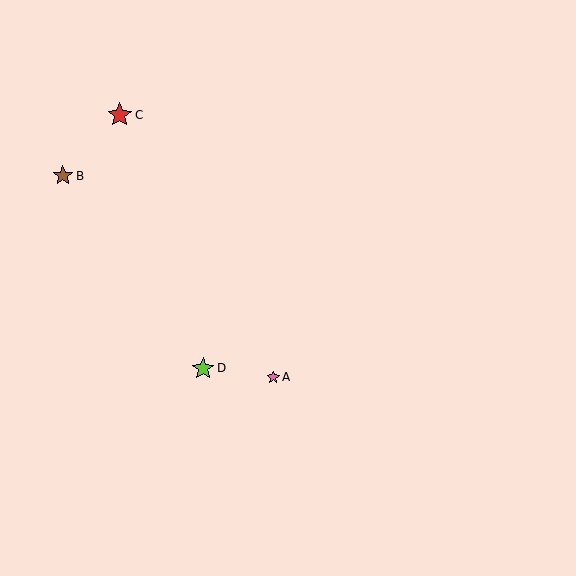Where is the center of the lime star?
The center of the lime star is at (203, 368).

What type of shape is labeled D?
Shape D is a lime star.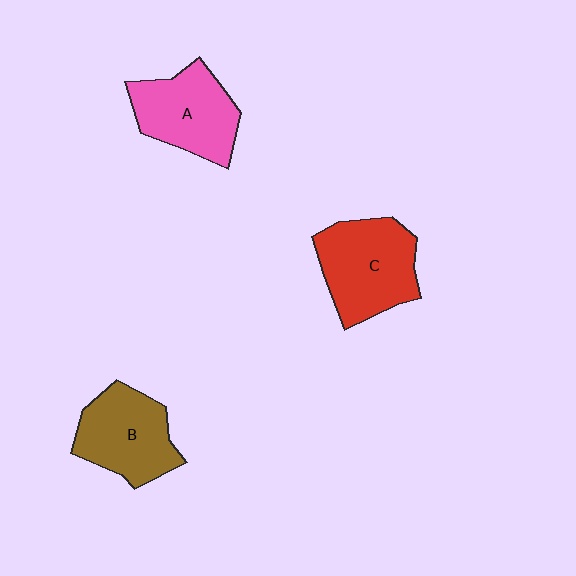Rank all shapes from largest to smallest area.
From largest to smallest: C (red), A (pink), B (brown).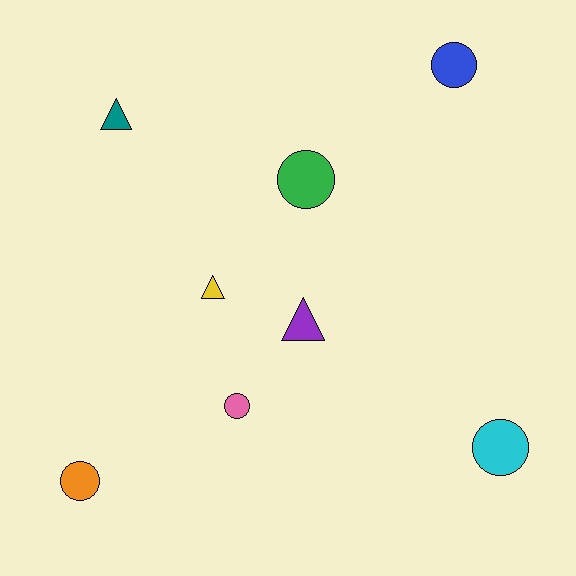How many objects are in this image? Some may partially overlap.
There are 8 objects.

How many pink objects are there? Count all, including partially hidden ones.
There is 1 pink object.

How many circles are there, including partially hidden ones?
There are 5 circles.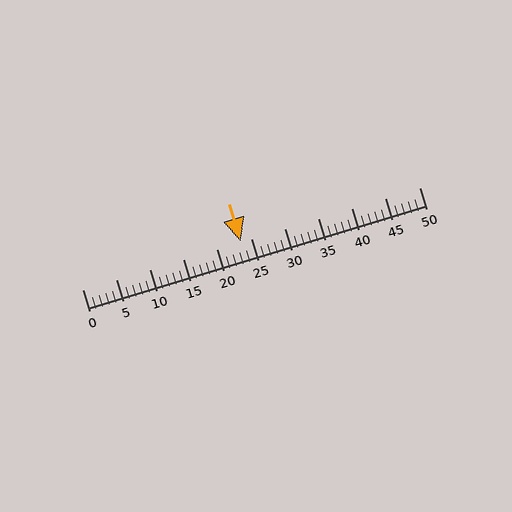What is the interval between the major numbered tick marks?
The major tick marks are spaced 5 units apart.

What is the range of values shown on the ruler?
The ruler shows values from 0 to 50.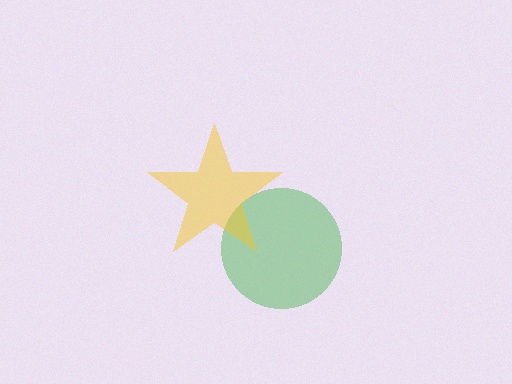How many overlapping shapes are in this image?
There are 2 overlapping shapes in the image.